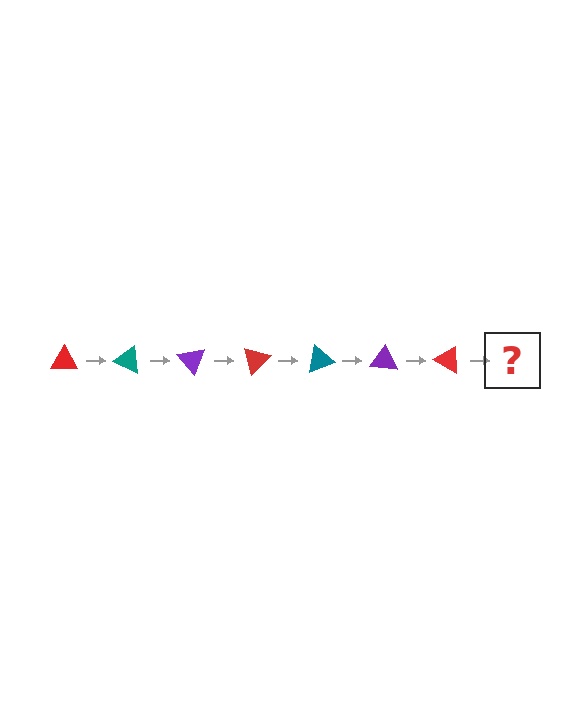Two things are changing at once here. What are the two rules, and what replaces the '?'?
The two rules are that it rotates 25 degrees each step and the color cycles through red, teal, and purple. The '?' should be a teal triangle, rotated 175 degrees from the start.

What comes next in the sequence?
The next element should be a teal triangle, rotated 175 degrees from the start.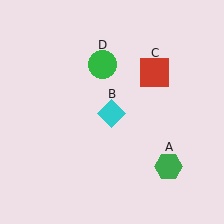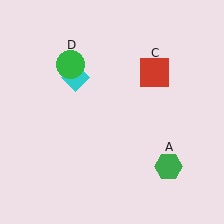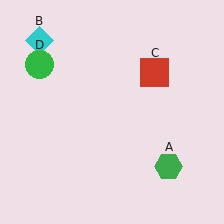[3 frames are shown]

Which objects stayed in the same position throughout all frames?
Green hexagon (object A) and red square (object C) remained stationary.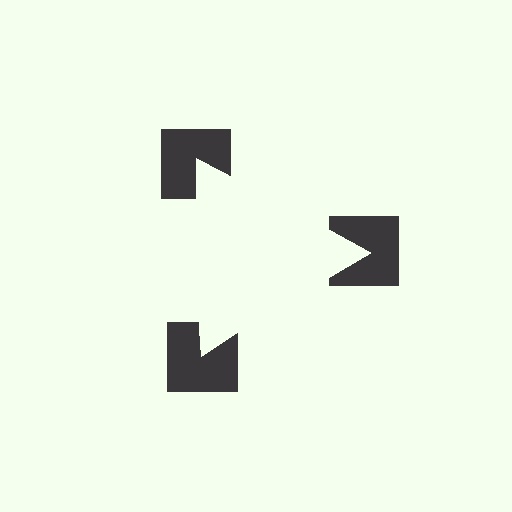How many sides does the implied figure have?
3 sides.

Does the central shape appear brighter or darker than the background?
It typically appears slightly brighter than the background, even though no actual brightness change is drawn.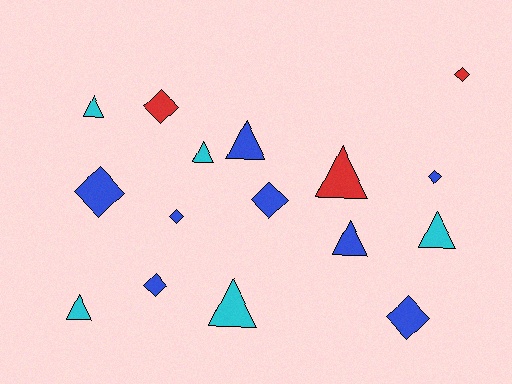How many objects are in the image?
There are 16 objects.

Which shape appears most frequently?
Triangle, with 8 objects.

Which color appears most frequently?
Blue, with 8 objects.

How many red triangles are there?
There is 1 red triangle.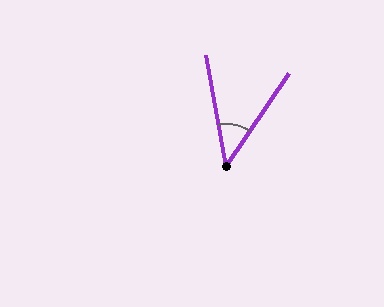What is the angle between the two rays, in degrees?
Approximately 44 degrees.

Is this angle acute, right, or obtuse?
It is acute.